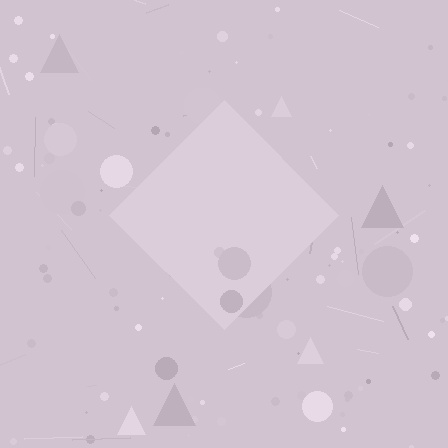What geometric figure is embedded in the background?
A diamond is embedded in the background.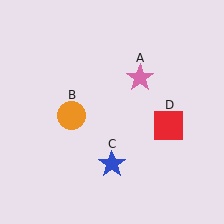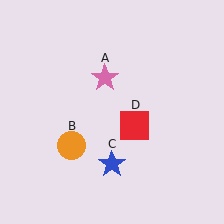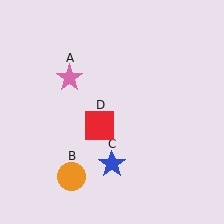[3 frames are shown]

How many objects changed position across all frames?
3 objects changed position: pink star (object A), orange circle (object B), red square (object D).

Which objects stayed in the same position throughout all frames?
Blue star (object C) remained stationary.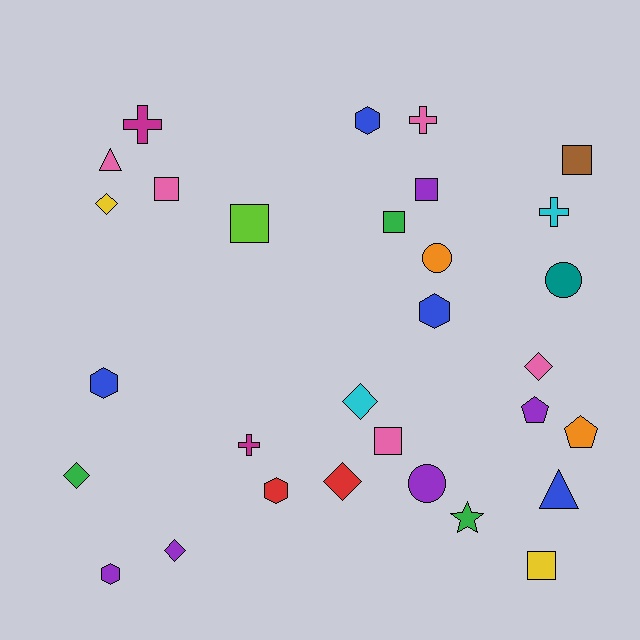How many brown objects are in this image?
There is 1 brown object.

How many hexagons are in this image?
There are 5 hexagons.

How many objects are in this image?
There are 30 objects.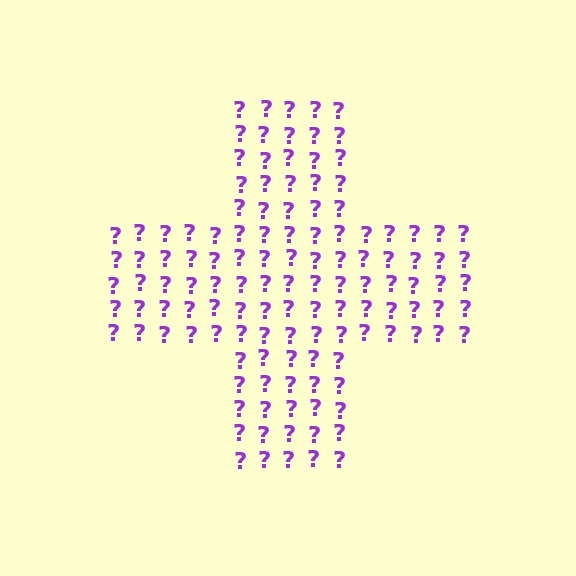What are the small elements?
The small elements are question marks.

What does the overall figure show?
The overall figure shows a cross.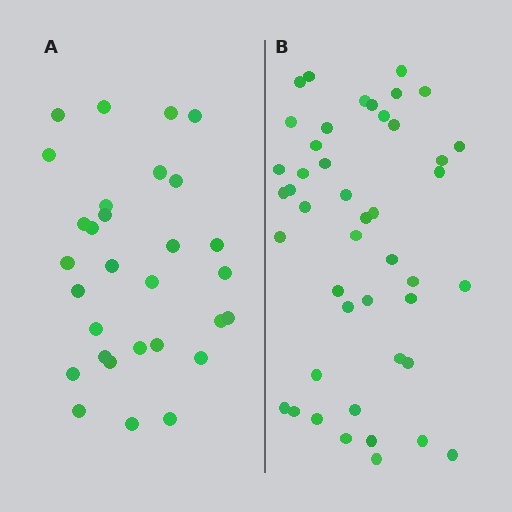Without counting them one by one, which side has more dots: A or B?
Region B (the right region) has more dots.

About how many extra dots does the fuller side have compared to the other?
Region B has approximately 15 more dots than region A.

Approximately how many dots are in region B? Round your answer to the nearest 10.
About 40 dots. (The exact count is 45, which rounds to 40.)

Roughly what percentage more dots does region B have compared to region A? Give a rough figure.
About 50% more.